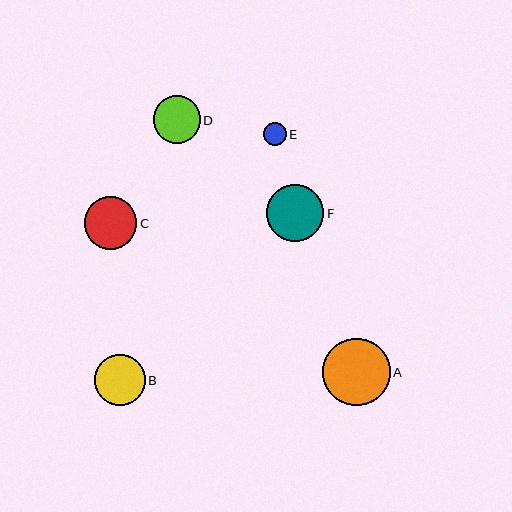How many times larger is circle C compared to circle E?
Circle C is approximately 2.3 times the size of circle E.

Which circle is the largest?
Circle A is the largest with a size of approximately 68 pixels.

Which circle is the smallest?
Circle E is the smallest with a size of approximately 23 pixels.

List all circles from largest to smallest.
From largest to smallest: A, F, C, B, D, E.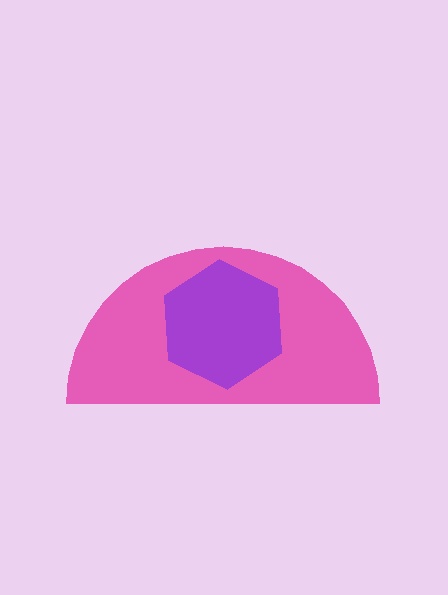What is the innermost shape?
The purple hexagon.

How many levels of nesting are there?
2.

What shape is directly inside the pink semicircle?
The purple hexagon.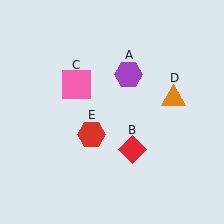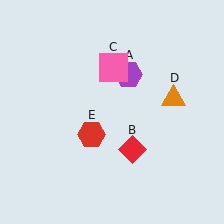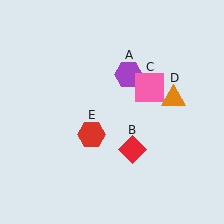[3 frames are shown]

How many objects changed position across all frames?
1 object changed position: pink square (object C).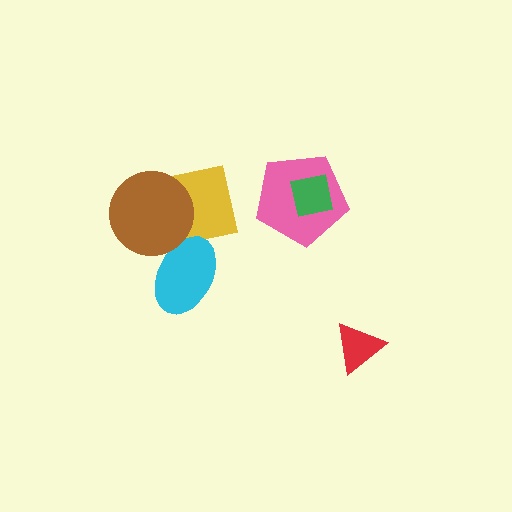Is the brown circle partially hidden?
No, no other shape covers it.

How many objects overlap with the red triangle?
0 objects overlap with the red triangle.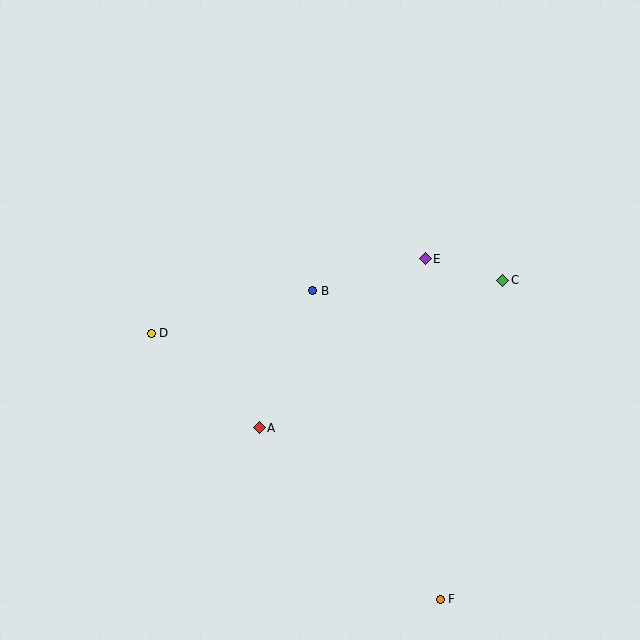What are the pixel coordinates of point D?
Point D is at (151, 333).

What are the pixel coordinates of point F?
Point F is at (440, 599).